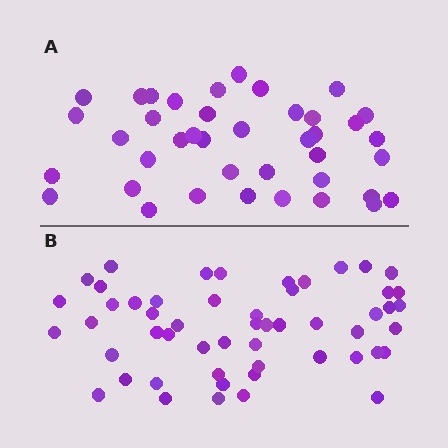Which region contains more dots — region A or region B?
Region B (the bottom region) has more dots.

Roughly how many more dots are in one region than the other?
Region B has approximately 15 more dots than region A.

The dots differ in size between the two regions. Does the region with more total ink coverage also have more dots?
No. Region A has more total ink coverage because its dots are larger, but region B actually contains more individual dots. Total area can be misleading — the number of items is what matters here.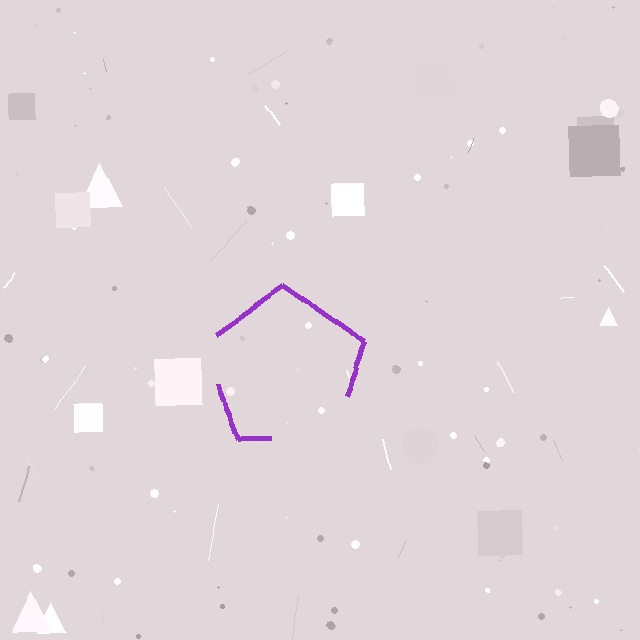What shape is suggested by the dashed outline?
The dashed outline suggests a pentagon.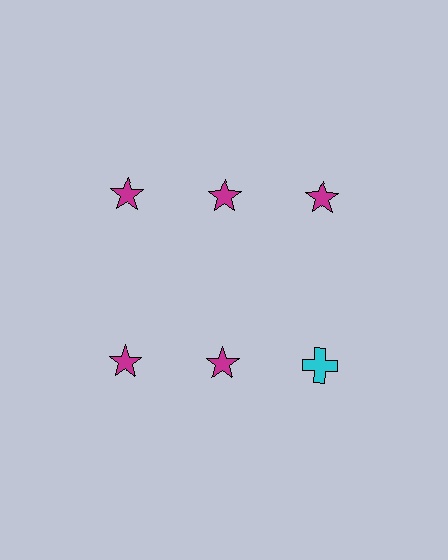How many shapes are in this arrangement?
There are 6 shapes arranged in a grid pattern.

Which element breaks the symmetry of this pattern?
The cyan cross in the second row, center column breaks the symmetry. All other shapes are magenta stars.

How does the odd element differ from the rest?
It differs in both color (cyan instead of magenta) and shape (cross instead of star).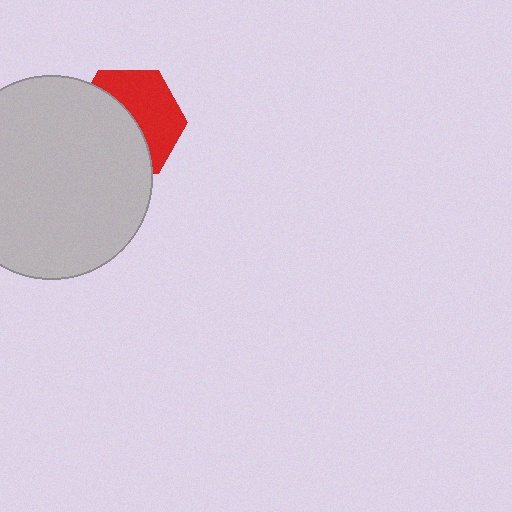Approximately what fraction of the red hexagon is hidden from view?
Roughly 52% of the red hexagon is hidden behind the light gray circle.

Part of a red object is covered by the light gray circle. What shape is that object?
It is a hexagon.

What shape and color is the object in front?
The object in front is a light gray circle.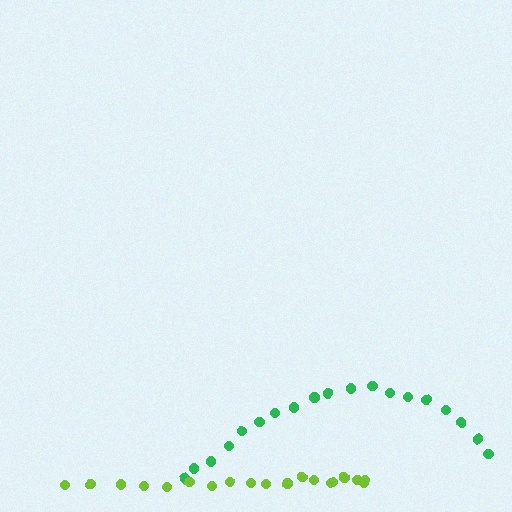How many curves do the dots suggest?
There are 2 distinct paths.